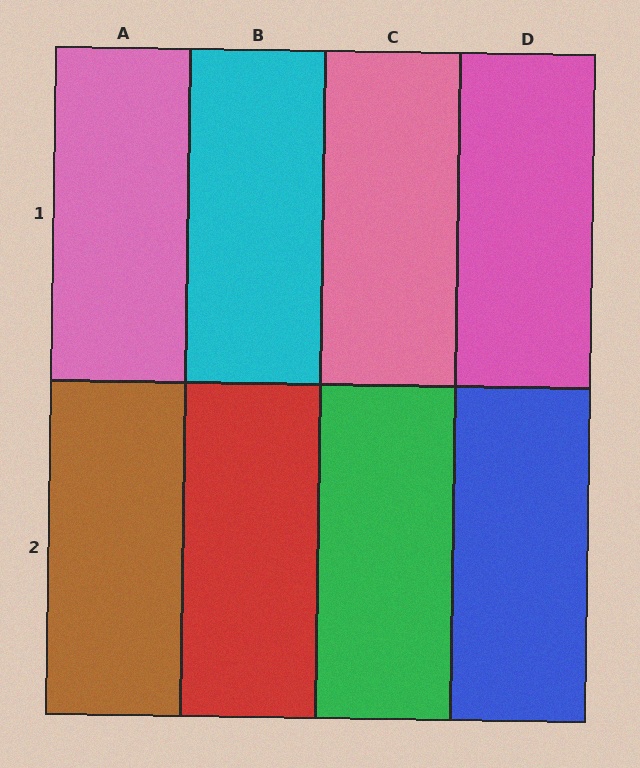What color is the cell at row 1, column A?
Pink.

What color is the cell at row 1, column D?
Pink.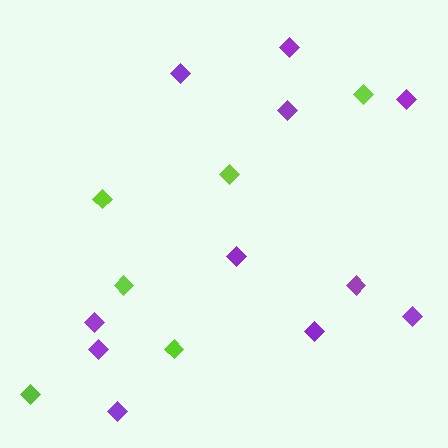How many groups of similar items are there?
There are 2 groups: one group of lime diamonds (6) and one group of purple diamonds (11).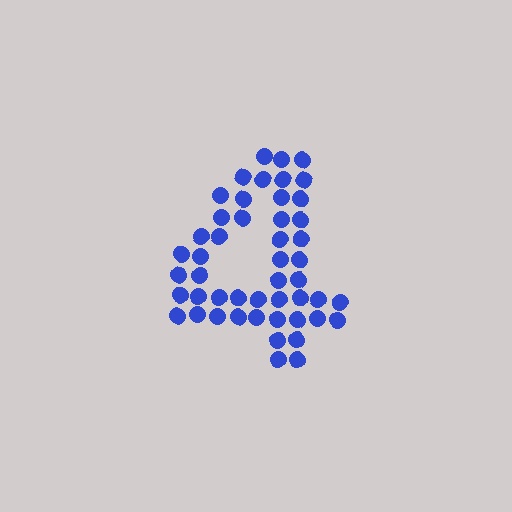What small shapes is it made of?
It is made of small circles.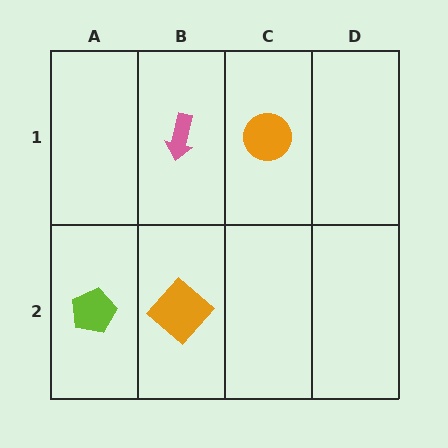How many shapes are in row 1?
2 shapes.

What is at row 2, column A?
A lime pentagon.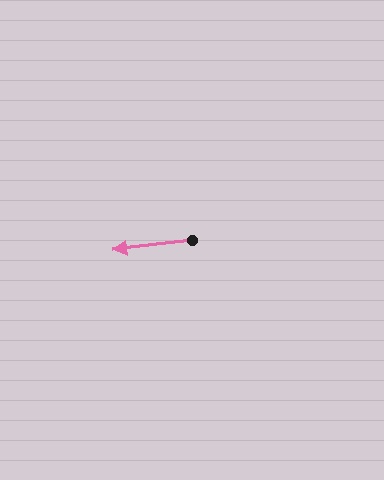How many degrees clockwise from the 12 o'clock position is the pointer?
Approximately 263 degrees.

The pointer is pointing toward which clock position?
Roughly 9 o'clock.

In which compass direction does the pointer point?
West.